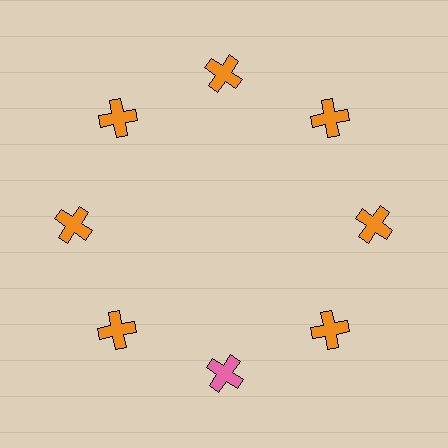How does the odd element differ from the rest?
It has a different color: pink instead of orange.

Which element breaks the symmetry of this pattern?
The pink cross at roughly the 6 o'clock position breaks the symmetry. All other shapes are orange crosses.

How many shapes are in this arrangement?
There are 8 shapes arranged in a ring pattern.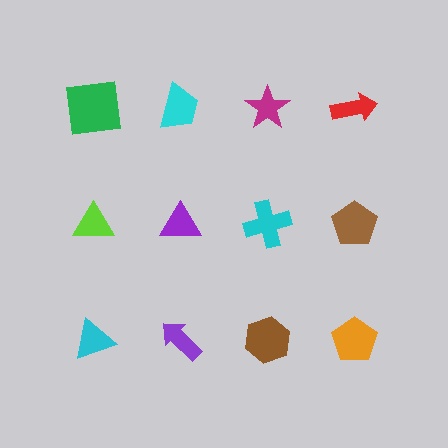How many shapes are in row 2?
4 shapes.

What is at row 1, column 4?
A red arrow.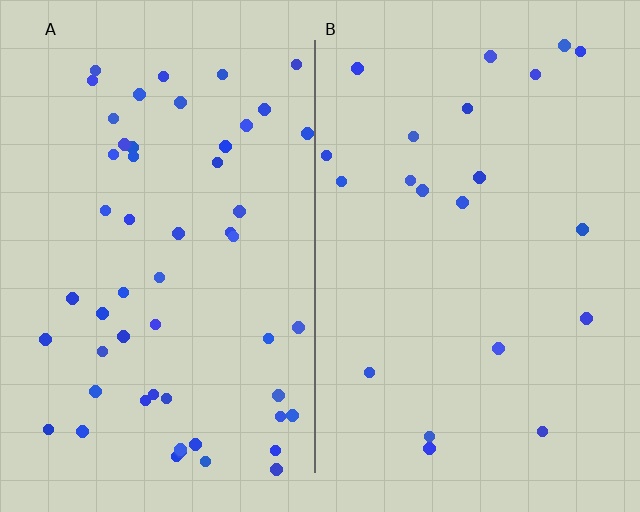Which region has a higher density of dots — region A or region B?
A (the left).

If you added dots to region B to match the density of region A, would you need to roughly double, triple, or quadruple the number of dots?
Approximately triple.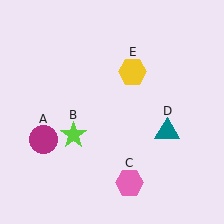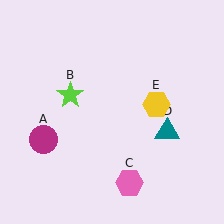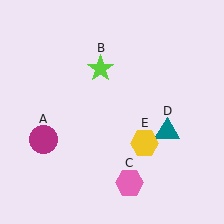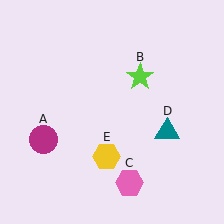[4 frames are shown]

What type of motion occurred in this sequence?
The lime star (object B), yellow hexagon (object E) rotated clockwise around the center of the scene.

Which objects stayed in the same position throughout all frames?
Magenta circle (object A) and pink hexagon (object C) and teal triangle (object D) remained stationary.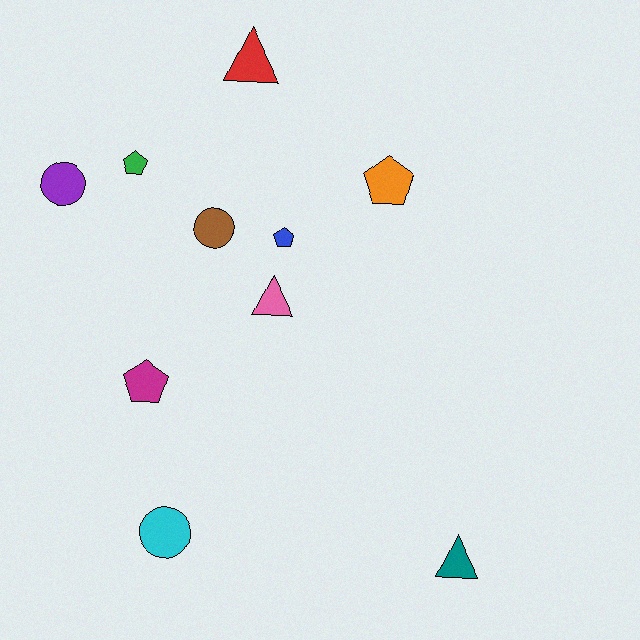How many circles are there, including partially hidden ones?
There are 3 circles.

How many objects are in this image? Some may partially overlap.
There are 10 objects.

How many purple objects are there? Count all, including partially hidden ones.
There is 1 purple object.